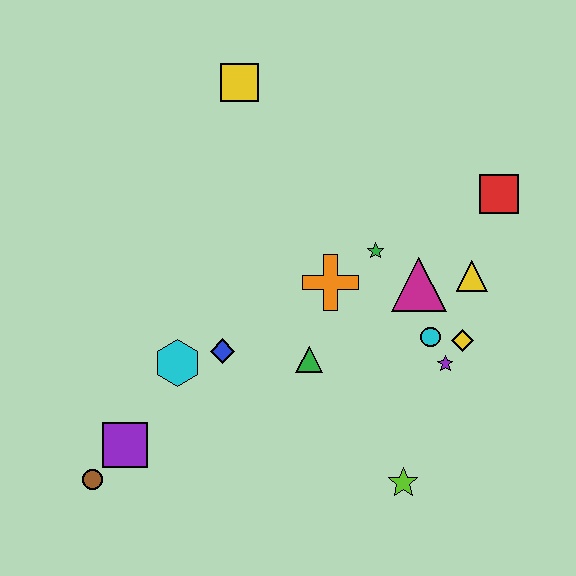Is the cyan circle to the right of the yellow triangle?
No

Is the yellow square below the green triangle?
No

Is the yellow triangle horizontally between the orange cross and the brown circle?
No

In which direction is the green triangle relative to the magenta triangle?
The green triangle is to the left of the magenta triangle.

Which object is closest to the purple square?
The brown circle is closest to the purple square.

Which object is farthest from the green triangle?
The yellow square is farthest from the green triangle.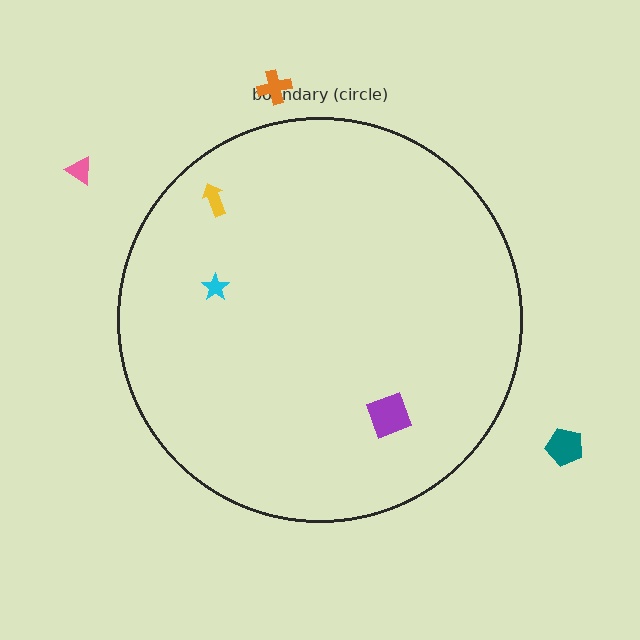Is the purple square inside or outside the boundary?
Inside.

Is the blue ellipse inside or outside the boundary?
Outside.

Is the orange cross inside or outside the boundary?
Outside.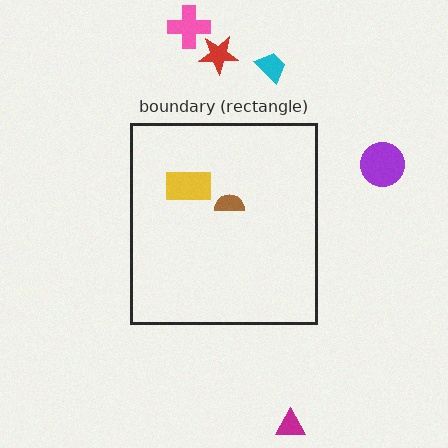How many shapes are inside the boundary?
2 inside, 5 outside.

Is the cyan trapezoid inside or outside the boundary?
Outside.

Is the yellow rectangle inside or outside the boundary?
Inside.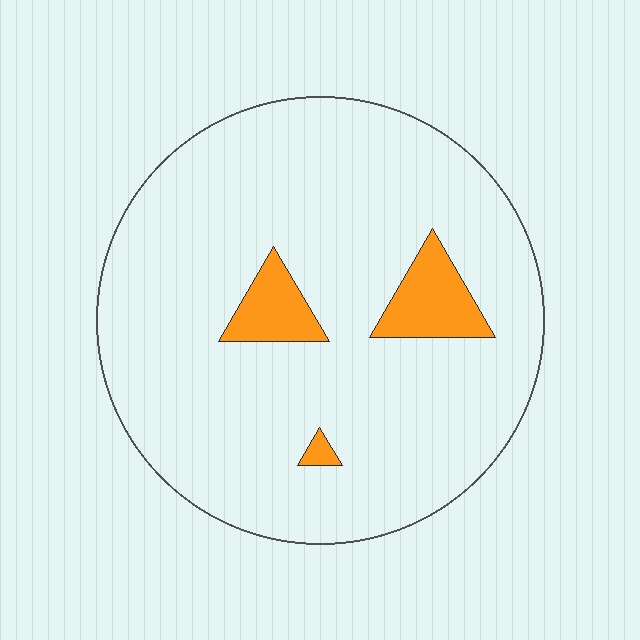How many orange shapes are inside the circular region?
3.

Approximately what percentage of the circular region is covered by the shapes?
Approximately 10%.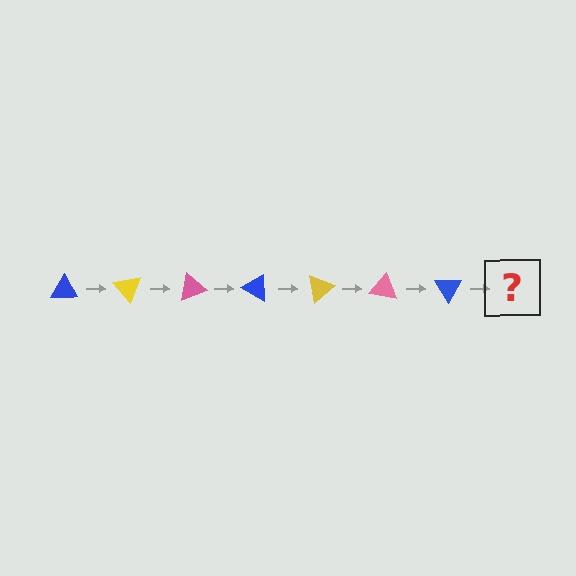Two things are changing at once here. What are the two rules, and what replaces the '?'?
The two rules are that it rotates 50 degrees each step and the color cycles through blue, yellow, and pink. The '?' should be a yellow triangle, rotated 350 degrees from the start.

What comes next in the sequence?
The next element should be a yellow triangle, rotated 350 degrees from the start.